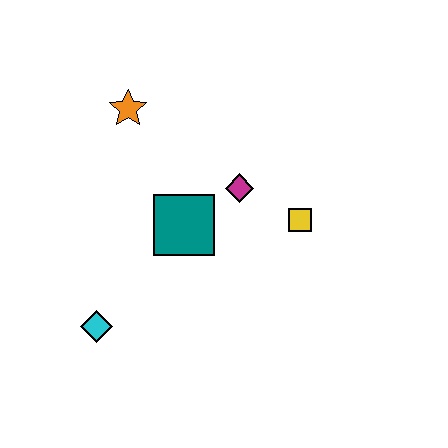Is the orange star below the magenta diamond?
No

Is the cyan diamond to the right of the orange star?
No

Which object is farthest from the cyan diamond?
The yellow square is farthest from the cyan diamond.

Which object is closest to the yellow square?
The magenta diamond is closest to the yellow square.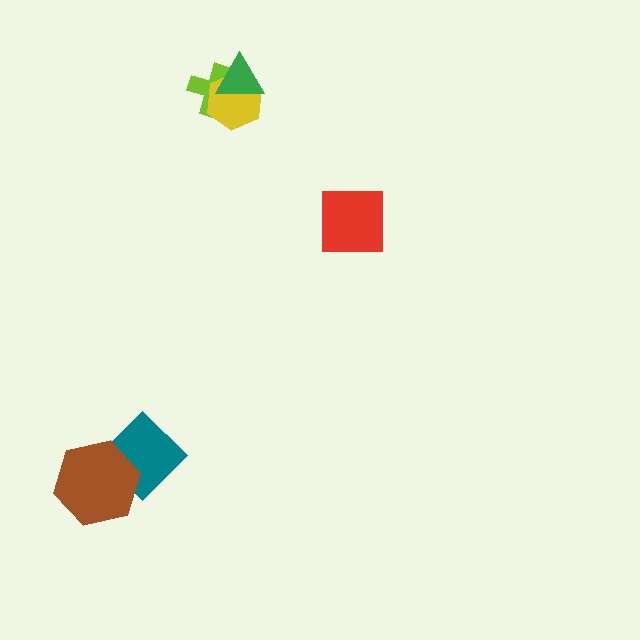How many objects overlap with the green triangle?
2 objects overlap with the green triangle.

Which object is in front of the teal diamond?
The brown hexagon is in front of the teal diamond.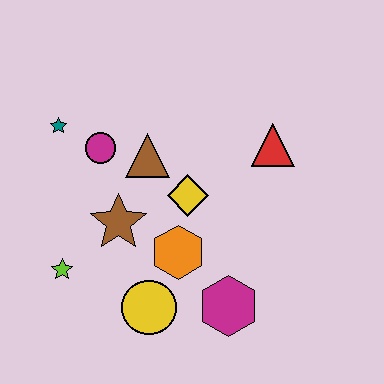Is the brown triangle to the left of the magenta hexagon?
Yes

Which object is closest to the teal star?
The magenta circle is closest to the teal star.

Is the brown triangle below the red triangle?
Yes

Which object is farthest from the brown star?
The red triangle is farthest from the brown star.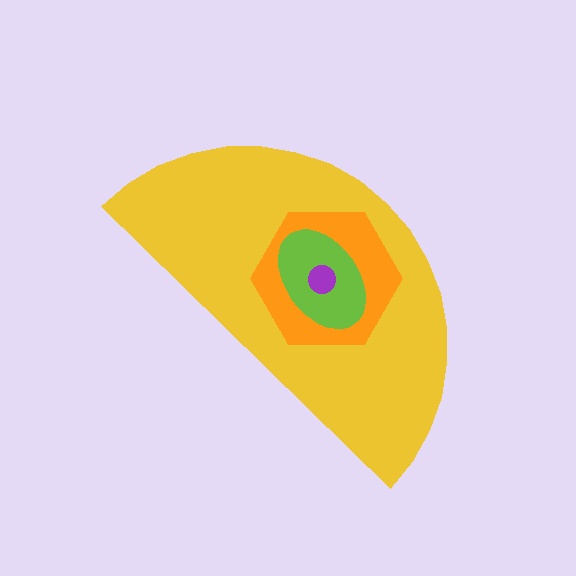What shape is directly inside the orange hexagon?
The lime ellipse.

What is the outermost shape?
The yellow semicircle.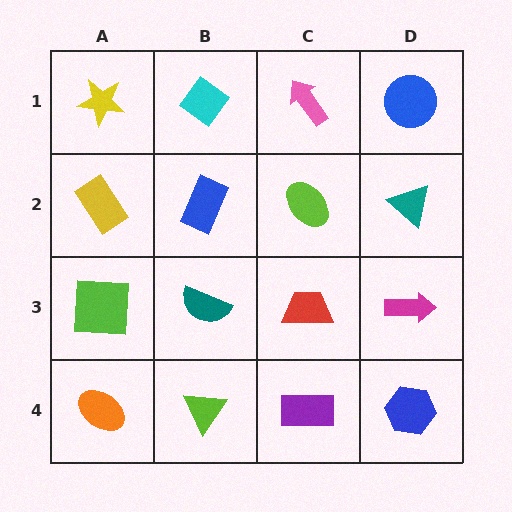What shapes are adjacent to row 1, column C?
A lime ellipse (row 2, column C), a cyan diamond (row 1, column B), a blue circle (row 1, column D).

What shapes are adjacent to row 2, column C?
A pink arrow (row 1, column C), a red trapezoid (row 3, column C), a blue rectangle (row 2, column B), a teal triangle (row 2, column D).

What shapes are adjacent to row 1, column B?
A blue rectangle (row 2, column B), a yellow star (row 1, column A), a pink arrow (row 1, column C).